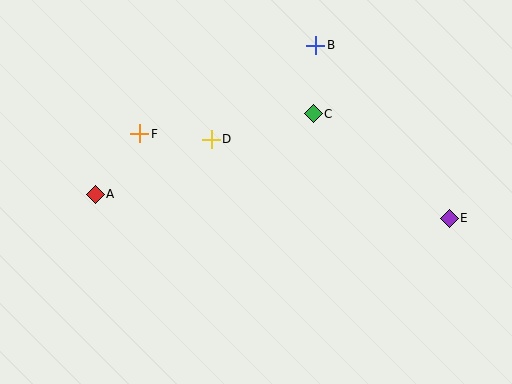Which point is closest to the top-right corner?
Point B is closest to the top-right corner.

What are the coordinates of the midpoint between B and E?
The midpoint between B and E is at (382, 132).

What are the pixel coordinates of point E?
Point E is at (449, 218).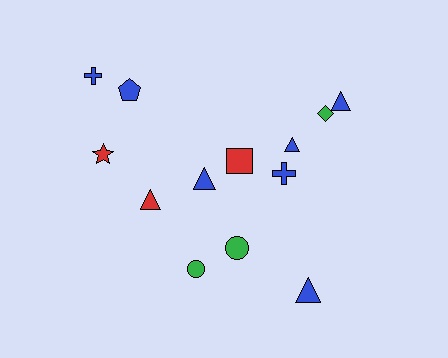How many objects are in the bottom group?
There are 5 objects.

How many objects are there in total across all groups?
There are 13 objects.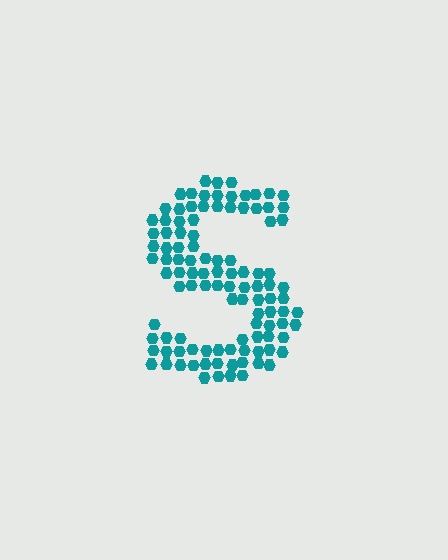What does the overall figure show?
The overall figure shows the letter S.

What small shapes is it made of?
It is made of small hexagons.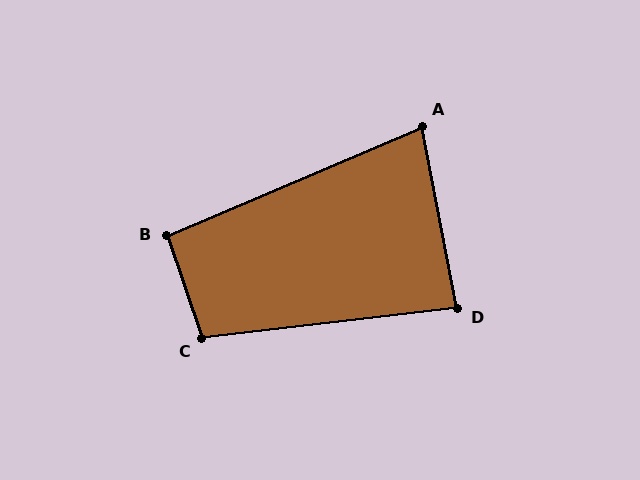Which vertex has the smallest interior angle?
A, at approximately 78 degrees.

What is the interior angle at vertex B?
Approximately 94 degrees (approximately right).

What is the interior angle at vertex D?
Approximately 86 degrees (approximately right).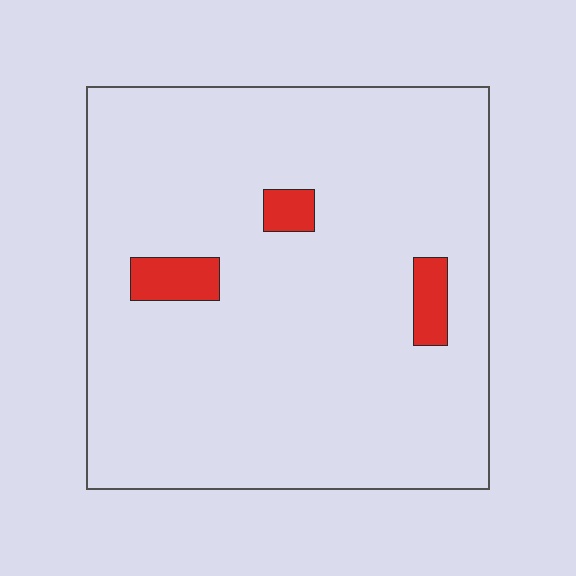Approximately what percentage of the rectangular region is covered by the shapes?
Approximately 5%.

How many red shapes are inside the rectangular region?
3.